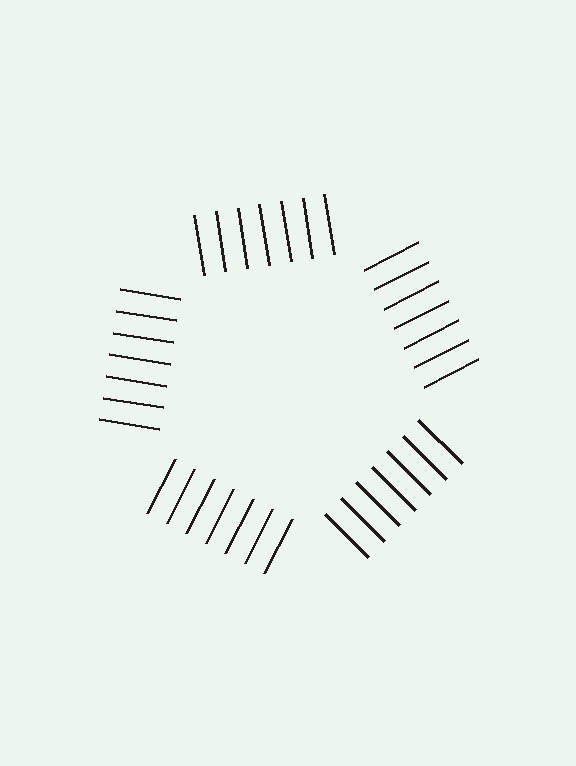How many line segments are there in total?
35 — 7 along each of the 5 edges.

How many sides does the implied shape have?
5 sides — the line-ends trace a pentagon.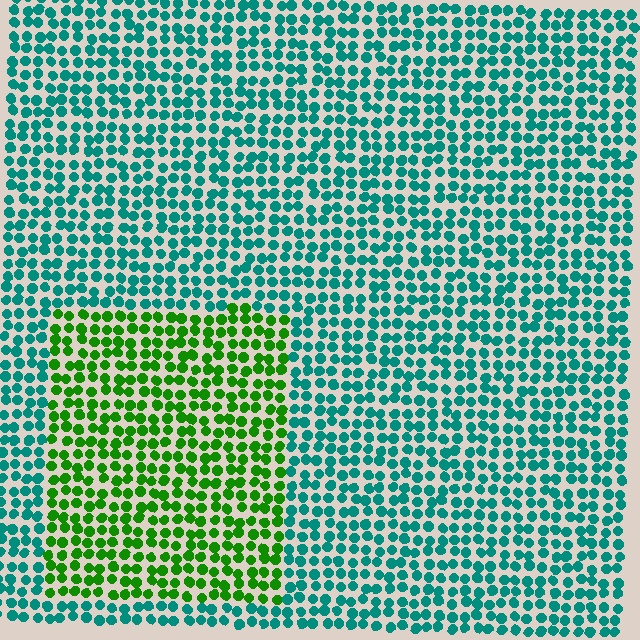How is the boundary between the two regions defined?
The boundary is defined purely by a slight shift in hue (about 60 degrees). Spacing, size, and orientation are identical on both sides.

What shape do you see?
I see a rectangle.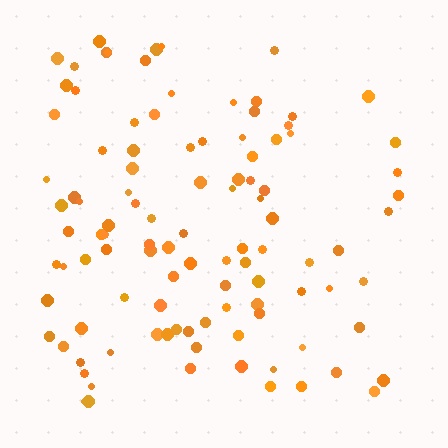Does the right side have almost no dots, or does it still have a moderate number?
Still a moderate number, just noticeably fewer than the left.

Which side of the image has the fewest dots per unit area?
The right.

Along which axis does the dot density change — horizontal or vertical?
Horizontal.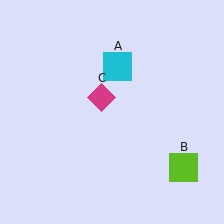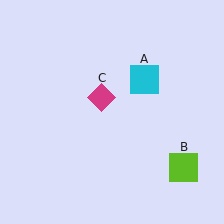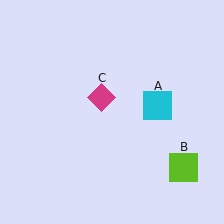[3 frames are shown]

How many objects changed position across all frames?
1 object changed position: cyan square (object A).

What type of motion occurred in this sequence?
The cyan square (object A) rotated clockwise around the center of the scene.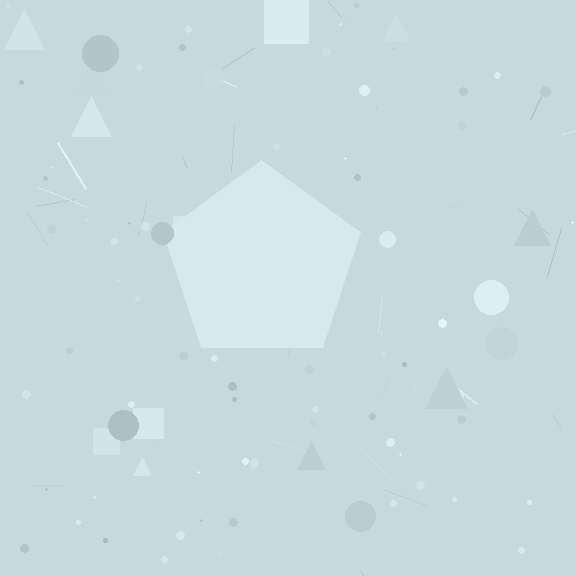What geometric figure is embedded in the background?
A pentagon is embedded in the background.